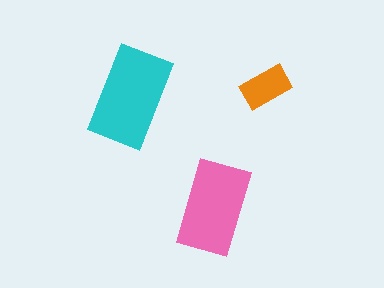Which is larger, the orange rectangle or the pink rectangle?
The pink one.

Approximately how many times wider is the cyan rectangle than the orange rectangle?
About 2 times wider.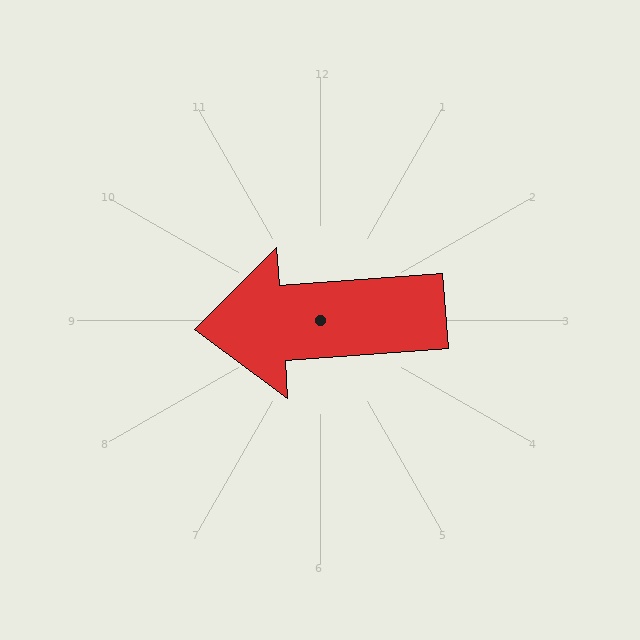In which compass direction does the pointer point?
West.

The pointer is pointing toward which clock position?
Roughly 9 o'clock.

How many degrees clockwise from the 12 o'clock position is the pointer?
Approximately 266 degrees.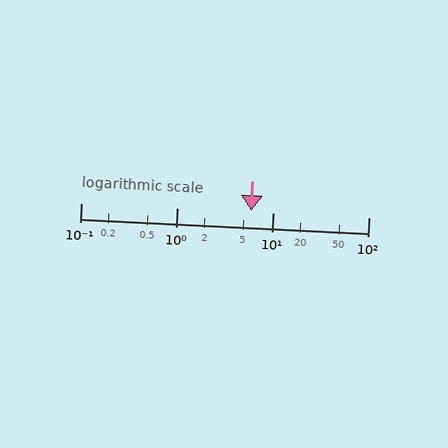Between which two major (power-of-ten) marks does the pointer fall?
The pointer is between 1 and 10.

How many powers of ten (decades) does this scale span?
The scale spans 3 decades, from 0.1 to 100.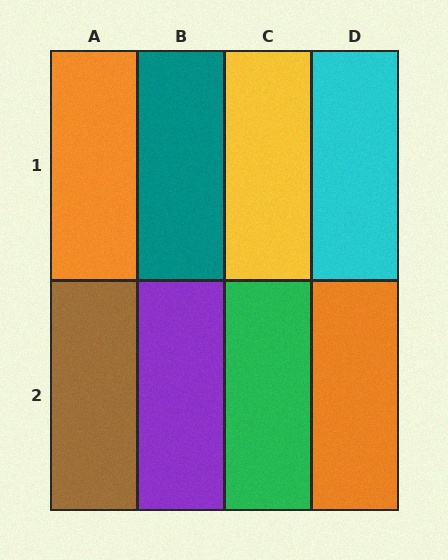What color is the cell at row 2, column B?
Purple.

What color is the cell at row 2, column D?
Orange.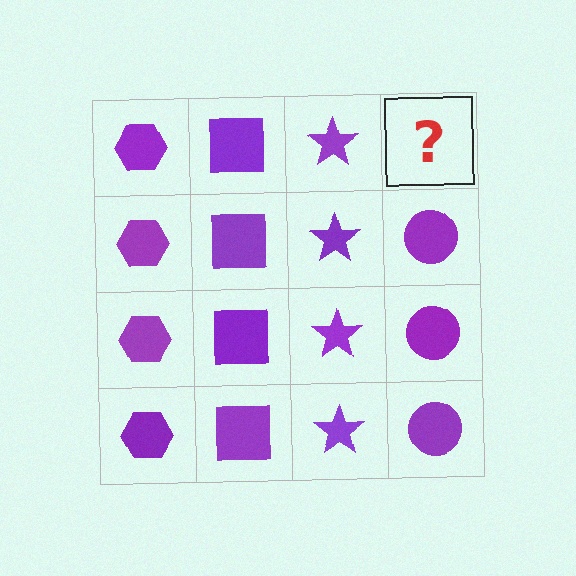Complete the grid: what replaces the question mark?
The question mark should be replaced with a purple circle.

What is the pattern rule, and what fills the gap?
The rule is that each column has a consistent shape. The gap should be filled with a purple circle.